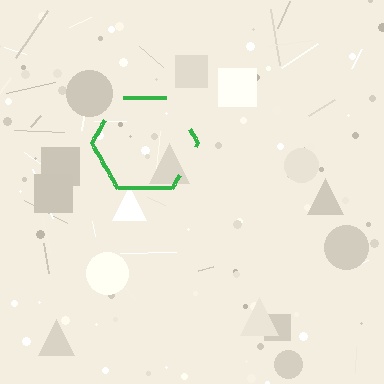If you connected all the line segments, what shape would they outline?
They would outline a hexagon.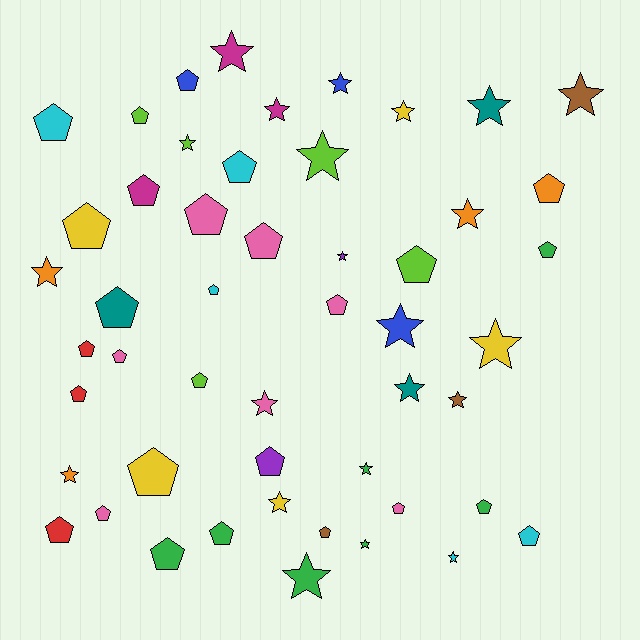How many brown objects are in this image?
There are 3 brown objects.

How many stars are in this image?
There are 22 stars.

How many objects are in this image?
There are 50 objects.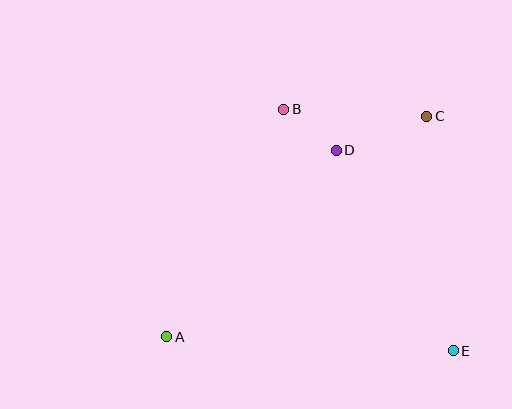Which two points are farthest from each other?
Points A and C are farthest from each other.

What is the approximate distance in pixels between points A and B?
The distance between A and B is approximately 256 pixels.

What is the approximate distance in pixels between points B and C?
The distance between B and C is approximately 143 pixels.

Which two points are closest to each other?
Points B and D are closest to each other.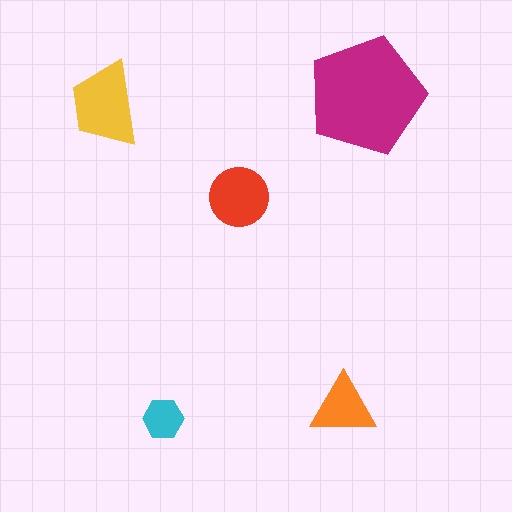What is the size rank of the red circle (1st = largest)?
3rd.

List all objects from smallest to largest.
The cyan hexagon, the orange triangle, the red circle, the yellow trapezoid, the magenta pentagon.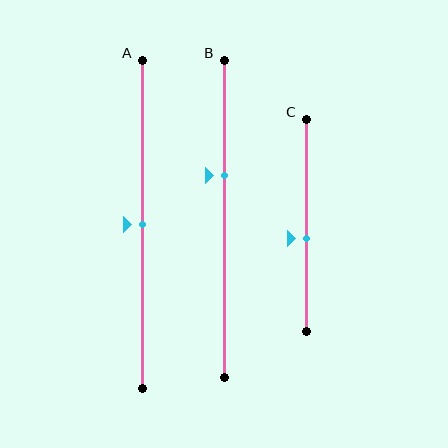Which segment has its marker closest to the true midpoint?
Segment A has its marker closest to the true midpoint.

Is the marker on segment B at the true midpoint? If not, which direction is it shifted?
No, the marker on segment B is shifted upward by about 14% of the segment length.